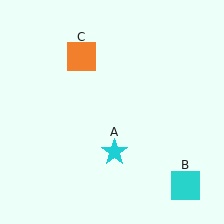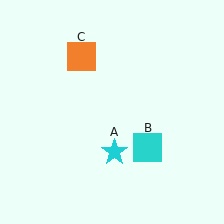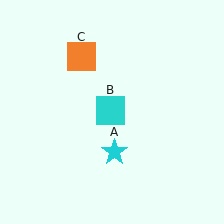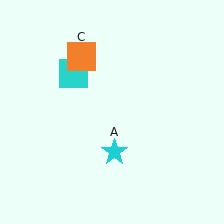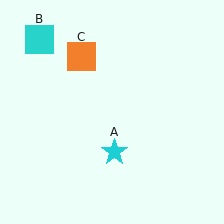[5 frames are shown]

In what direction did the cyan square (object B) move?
The cyan square (object B) moved up and to the left.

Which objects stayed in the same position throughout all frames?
Cyan star (object A) and orange square (object C) remained stationary.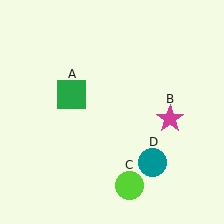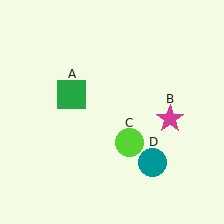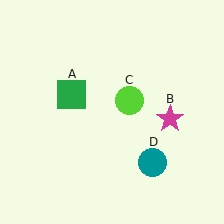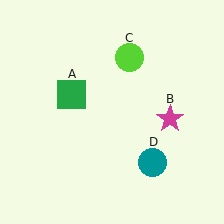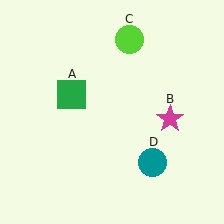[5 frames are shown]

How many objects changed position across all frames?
1 object changed position: lime circle (object C).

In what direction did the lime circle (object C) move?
The lime circle (object C) moved up.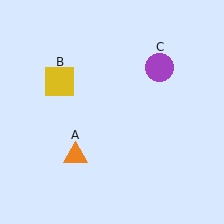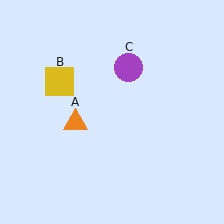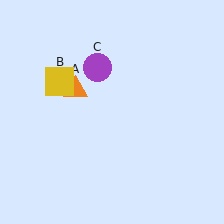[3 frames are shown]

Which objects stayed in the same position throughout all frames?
Yellow square (object B) remained stationary.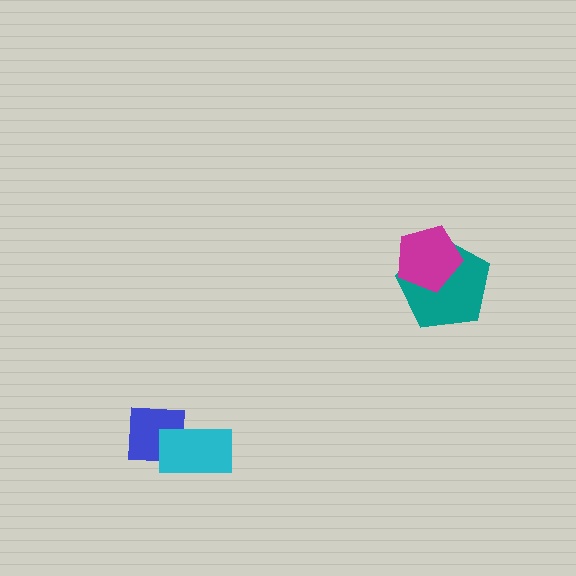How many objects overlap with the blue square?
1 object overlaps with the blue square.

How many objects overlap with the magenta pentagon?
1 object overlaps with the magenta pentagon.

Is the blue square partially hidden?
Yes, it is partially covered by another shape.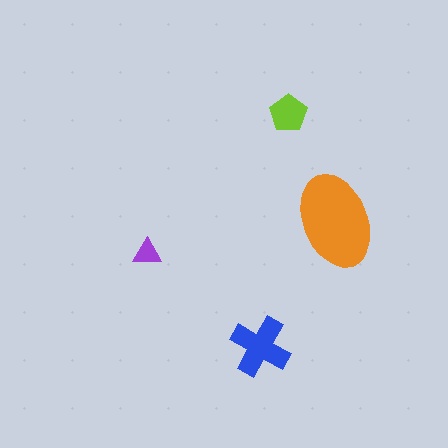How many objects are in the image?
There are 4 objects in the image.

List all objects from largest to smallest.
The orange ellipse, the blue cross, the lime pentagon, the purple triangle.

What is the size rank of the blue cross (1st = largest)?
2nd.